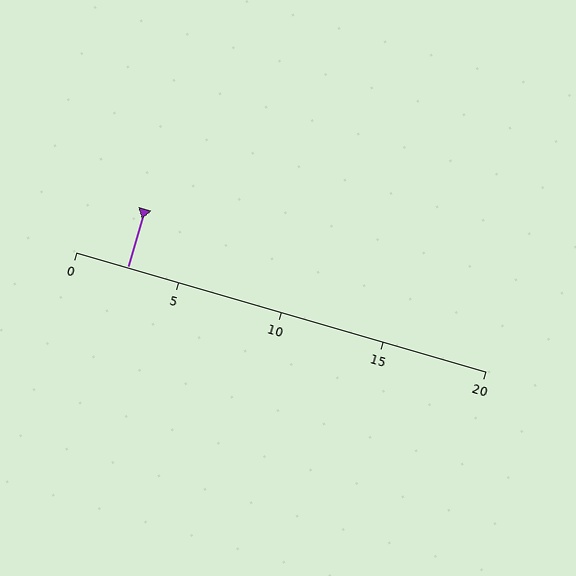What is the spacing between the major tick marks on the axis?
The major ticks are spaced 5 apart.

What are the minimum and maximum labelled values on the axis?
The axis runs from 0 to 20.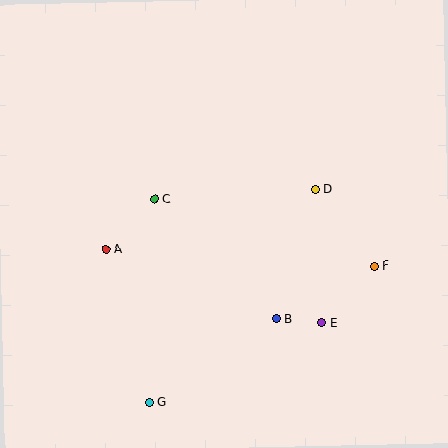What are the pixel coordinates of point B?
Point B is at (276, 319).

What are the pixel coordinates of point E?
Point E is at (322, 323).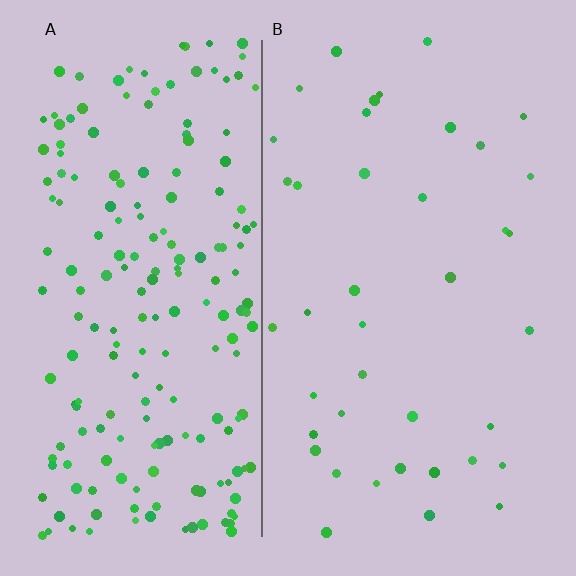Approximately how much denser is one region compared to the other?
Approximately 4.9× — region A over region B.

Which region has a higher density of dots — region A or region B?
A (the left).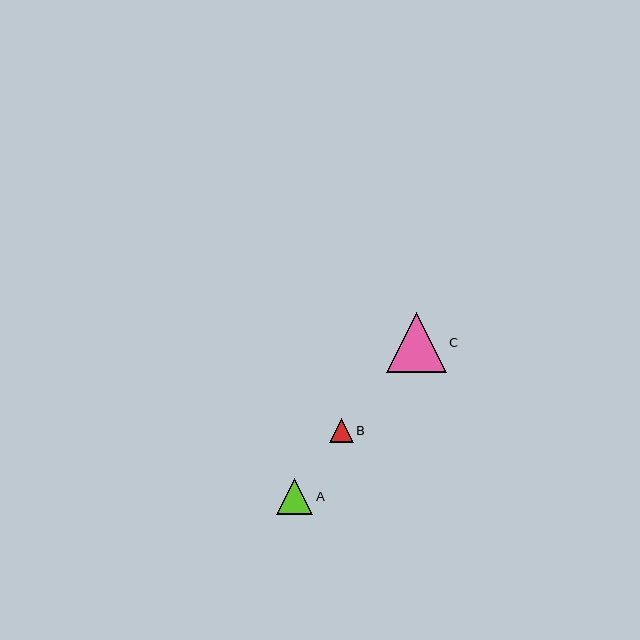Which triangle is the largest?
Triangle C is the largest with a size of approximately 60 pixels.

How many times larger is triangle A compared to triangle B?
Triangle A is approximately 1.5 times the size of triangle B.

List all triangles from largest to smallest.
From largest to smallest: C, A, B.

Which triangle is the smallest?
Triangle B is the smallest with a size of approximately 24 pixels.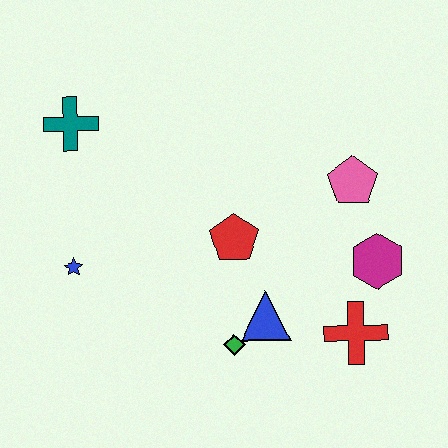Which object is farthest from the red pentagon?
The teal cross is farthest from the red pentagon.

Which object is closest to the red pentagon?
The blue triangle is closest to the red pentagon.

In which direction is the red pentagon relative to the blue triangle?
The red pentagon is above the blue triangle.